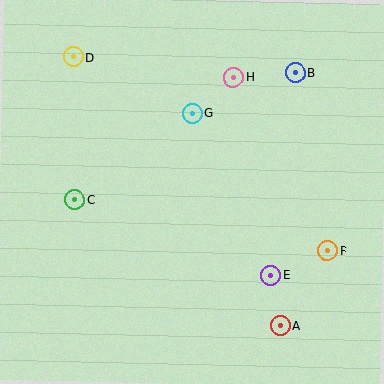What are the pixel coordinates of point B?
Point B is at (295, 73).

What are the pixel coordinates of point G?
Point G is at (192, 113).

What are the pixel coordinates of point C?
Point C is at (75, 200).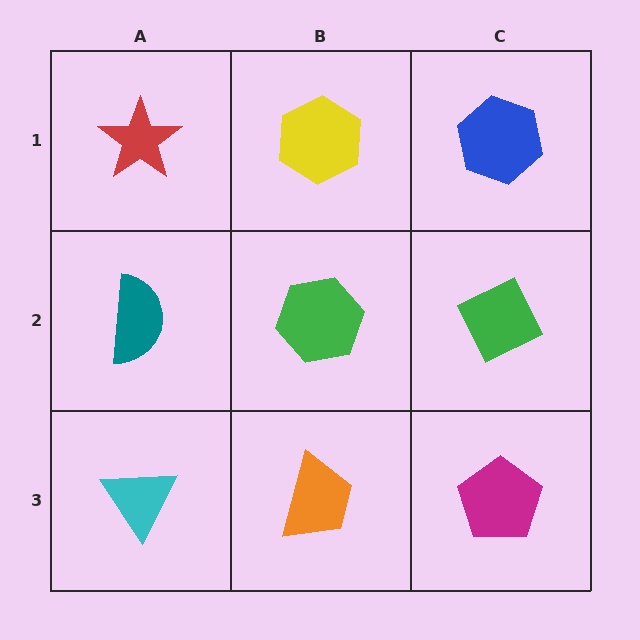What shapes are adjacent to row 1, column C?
A green diamond (row 2, column C), a yellow hexagon (row 1, column B).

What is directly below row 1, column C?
A green diamond.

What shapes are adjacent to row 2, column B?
A yellow hexagon (row 1, column B), an orange trapezoid (row 3, column B), a teal semicircle (row 2, column A), a green diamond (row 2, column C).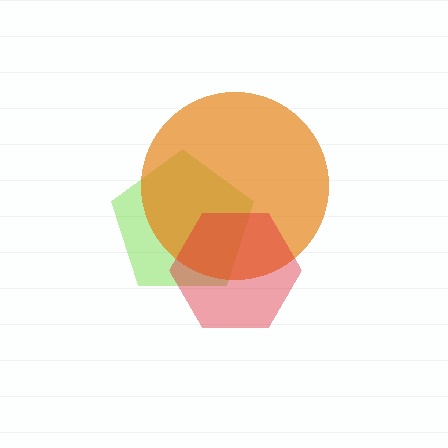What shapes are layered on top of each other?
The layered shapes are: a lime pentagon, an orange circle, a red hexagon.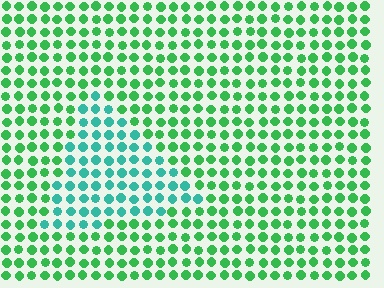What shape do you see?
I see a triangle.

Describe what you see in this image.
The image is filled with small green elements in a uniform arrangement. A triangle-shaped region is visible where the elements are tinted to a slightly different hue, forming a subtle color boundary.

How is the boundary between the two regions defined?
The boundary is defined purely by a slight shift in hue (about 38 degrees). Spacing, size, and orientation are identical on both sides.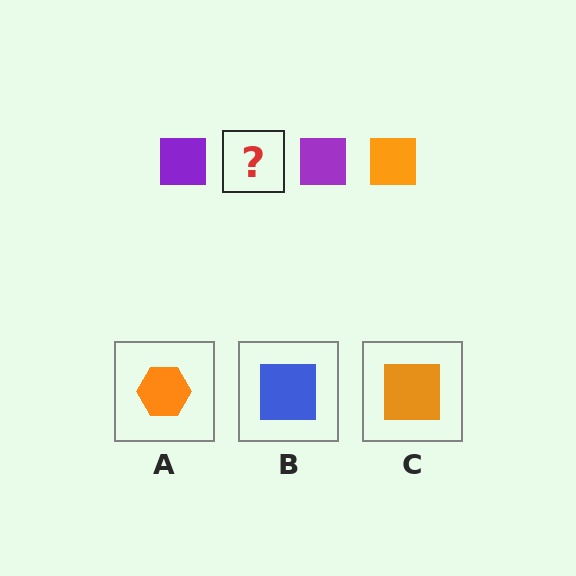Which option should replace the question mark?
Option C.